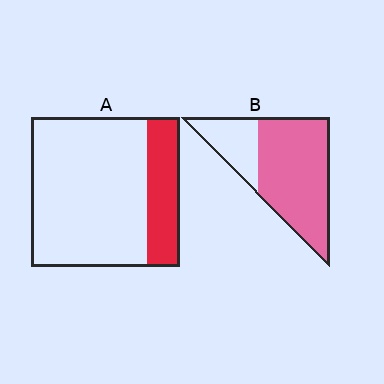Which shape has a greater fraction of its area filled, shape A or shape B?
Shape B.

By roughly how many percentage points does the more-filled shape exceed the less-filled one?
By roughly 50 percentage points (B over A).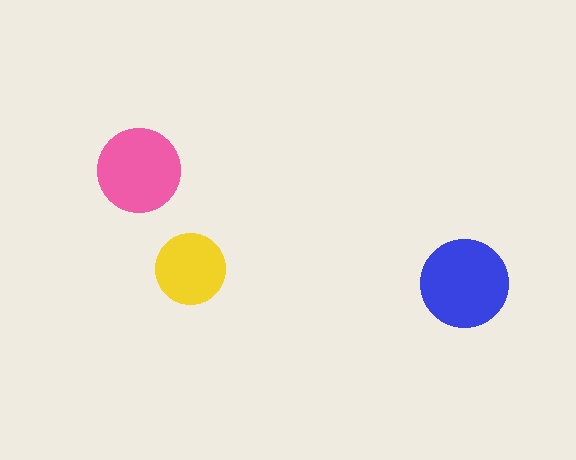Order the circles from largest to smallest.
the blue one, the pink one, the yellow one.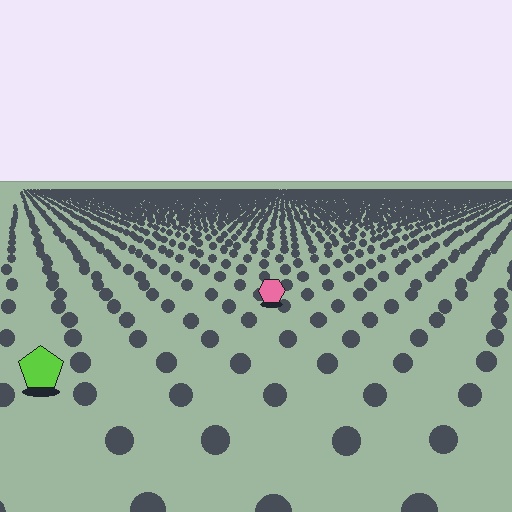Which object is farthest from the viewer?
The pink hexagon is farthest from the viewer. It appears smaller and the ground texture around it is denser.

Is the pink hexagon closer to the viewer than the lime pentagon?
No. The lime pentagon is closer — you can tell from the texture gradient: the ground texture is coarser near it.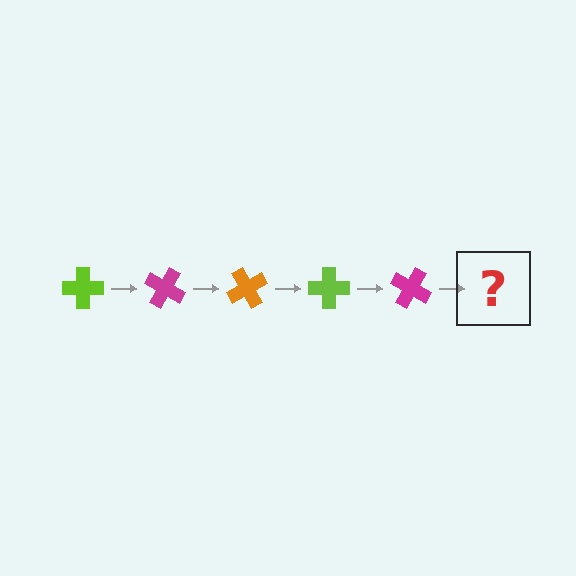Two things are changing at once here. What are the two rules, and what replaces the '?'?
The two rules are that it rotates 30 degrees each step and the color cycles through lime, magenta, and orange. The '?' should be an orange cross, rotated 150 degrees from the start.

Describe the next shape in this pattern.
It should be an orange cross, rotated 150 degrees from the start.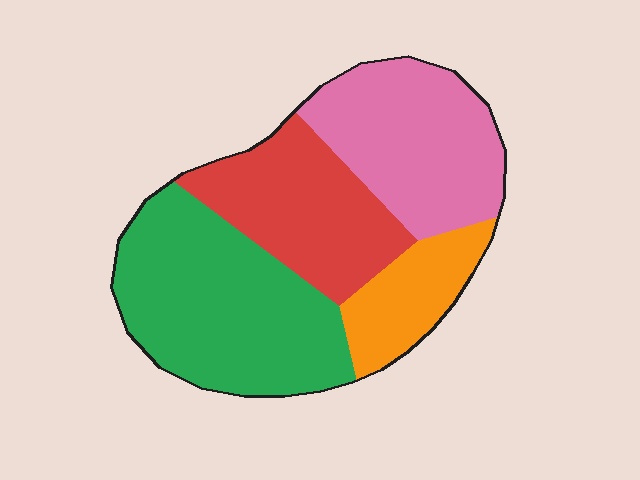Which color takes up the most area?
Green, at roughly 35%.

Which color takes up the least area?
Orange, at roughly 15%.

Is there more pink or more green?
Green.